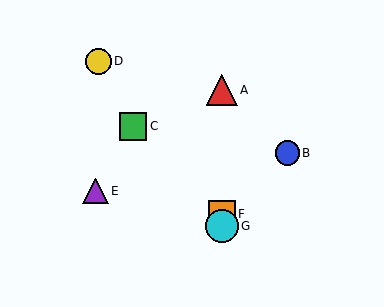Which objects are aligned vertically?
Objects A, F, G are aligned vertically.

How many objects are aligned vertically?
3 objects (A, F, G) are aligned vertically.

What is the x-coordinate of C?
Object C is at x≈133.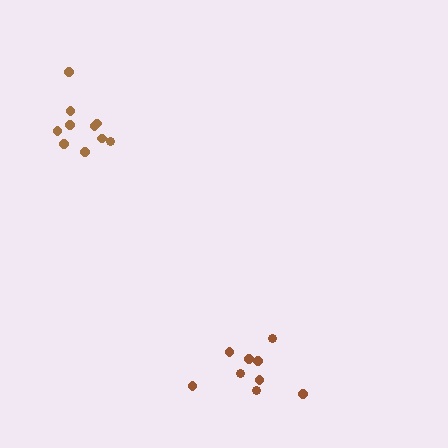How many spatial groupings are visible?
There are 2 spatial groupings.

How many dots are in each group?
Group 1: 10 dots, Group 2: 9 dots (19 total).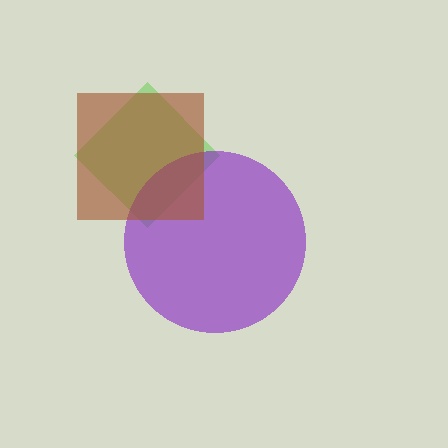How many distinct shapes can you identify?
There are 3 distinct shapes: a lime diamond, a purple circle, a brown square.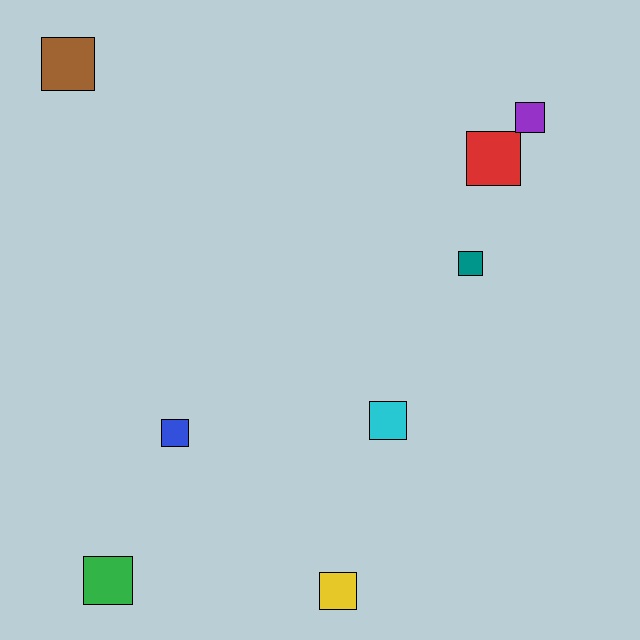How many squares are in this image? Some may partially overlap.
There are 8 squares.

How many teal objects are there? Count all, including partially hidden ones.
There is 1 teal object.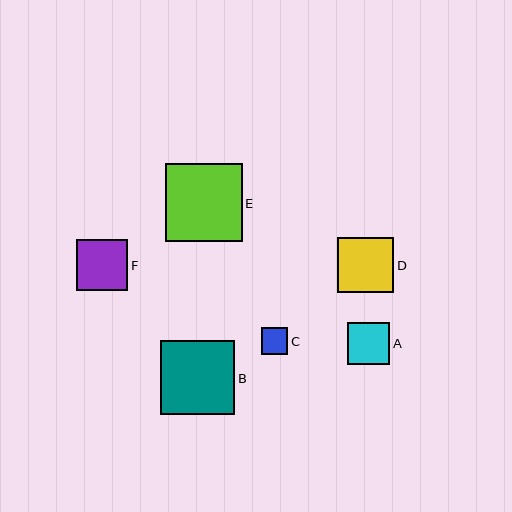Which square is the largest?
Square E is the largest with a size of approximately 77 pixels.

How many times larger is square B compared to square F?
Square B is approximately 1.4 times the size of square F.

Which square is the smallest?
Square C is the smallest with a size of approximately 27 pixels.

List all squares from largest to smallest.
From largest to smallest: E, B, D, F, A, C.